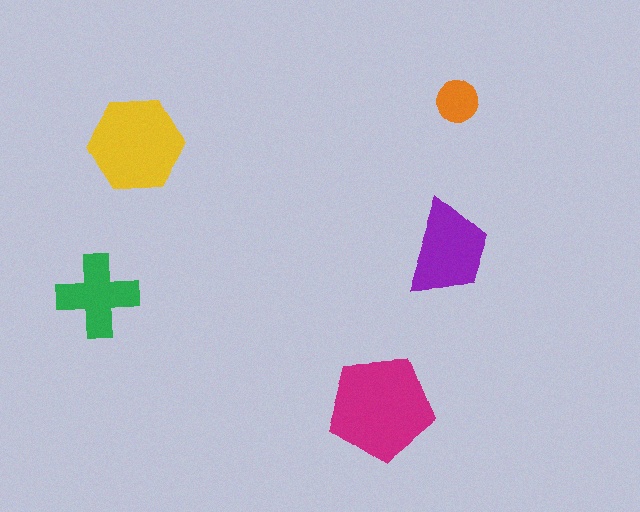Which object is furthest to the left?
The green cross is leftmost.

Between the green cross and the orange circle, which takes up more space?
The green cross.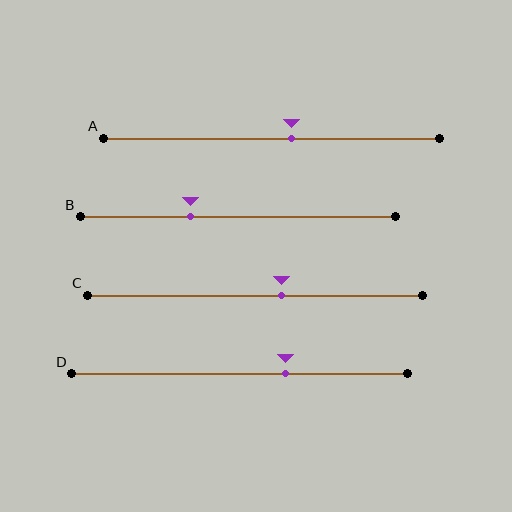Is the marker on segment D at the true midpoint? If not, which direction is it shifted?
No, the marker on segment D is shifted to the right by about 14% of the segment length.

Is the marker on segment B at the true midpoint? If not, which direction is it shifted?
No, the marker on segment B is shifted to the left by about 15% of the segment length.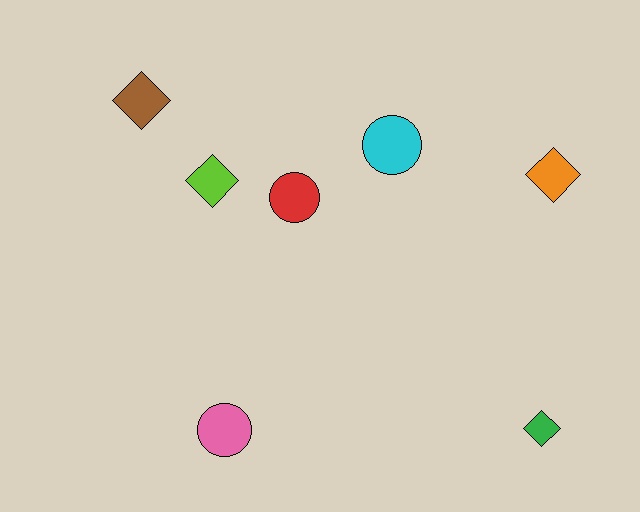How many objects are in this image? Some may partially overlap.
There are 7 objects.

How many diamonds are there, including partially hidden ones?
There are 4 diamonds.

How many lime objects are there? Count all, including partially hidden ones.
There is 1 lime object.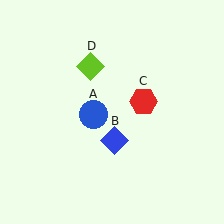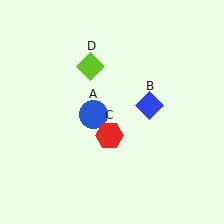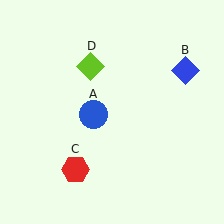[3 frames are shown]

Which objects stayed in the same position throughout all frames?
Blue circle (object A) and lime diamond (object D) remained stationary.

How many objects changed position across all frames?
2 objects changed position: blue diamond (object B), red hexagon (object C).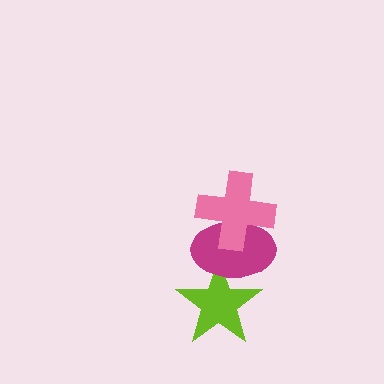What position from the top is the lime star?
The lime star is 3rd from the top.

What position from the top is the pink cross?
The pink cross is 1st from the top.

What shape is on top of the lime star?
The magenta ellipse is on top of the lime star.